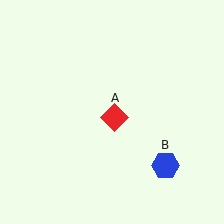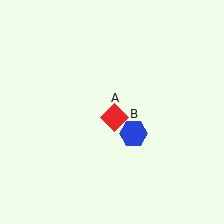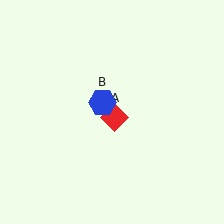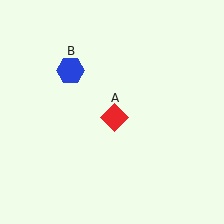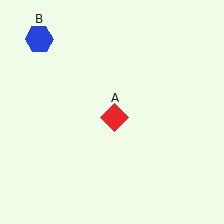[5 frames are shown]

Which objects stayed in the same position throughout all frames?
Red diamond (object A) remained stationary.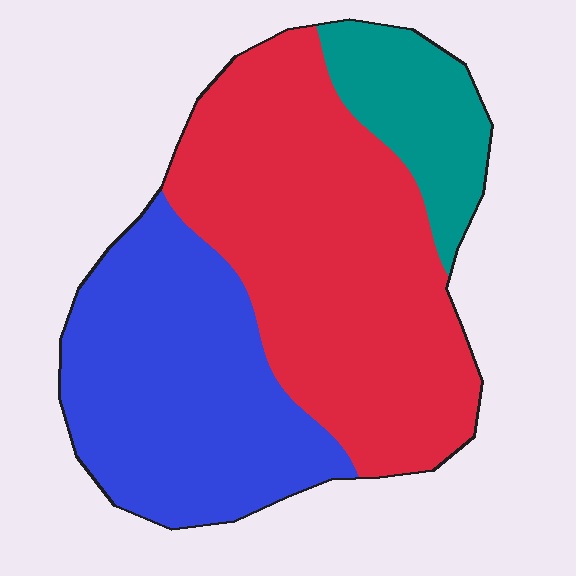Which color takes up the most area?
Red, at roughly 50%.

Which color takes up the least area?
Teal, at roughly 15%.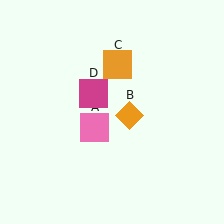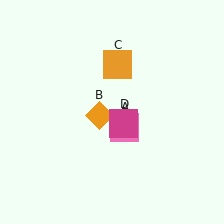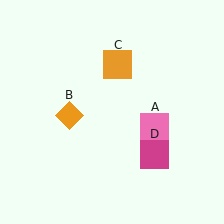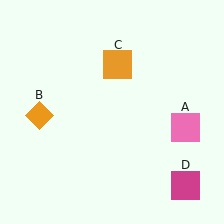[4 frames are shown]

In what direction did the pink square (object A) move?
The pink square (object A) moved right.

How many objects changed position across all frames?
3 objects changed position: pink square (object A), orange diamond (object B), magenta square (object D).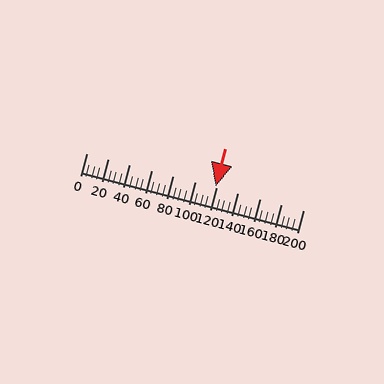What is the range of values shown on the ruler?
The ruler shows values from 0 to 200.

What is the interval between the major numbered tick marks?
The major tick marks are spaced 20 units apart.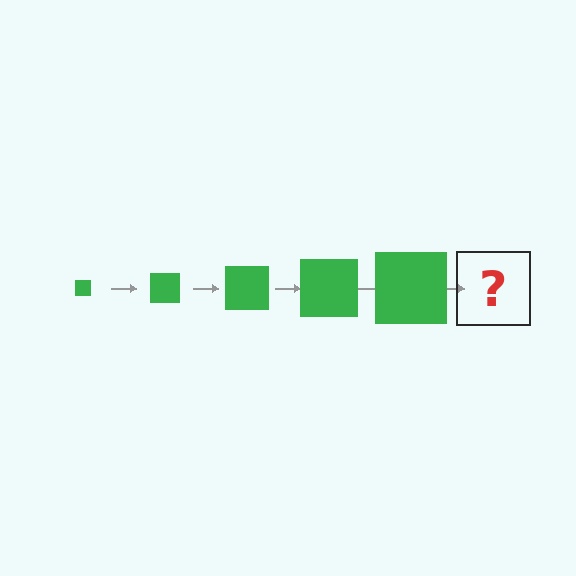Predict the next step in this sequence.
The next step is a green square, larger than the previous one.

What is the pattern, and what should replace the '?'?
The pattern is that the square gets progressively larger each step. The '?' should be a green square, larger than the previous one.